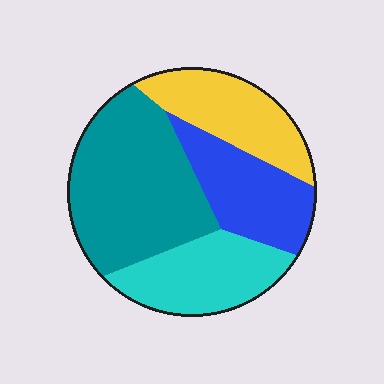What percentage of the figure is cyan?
Cyan takes up about one fifth (1/5) of the figure.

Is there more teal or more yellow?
Teal.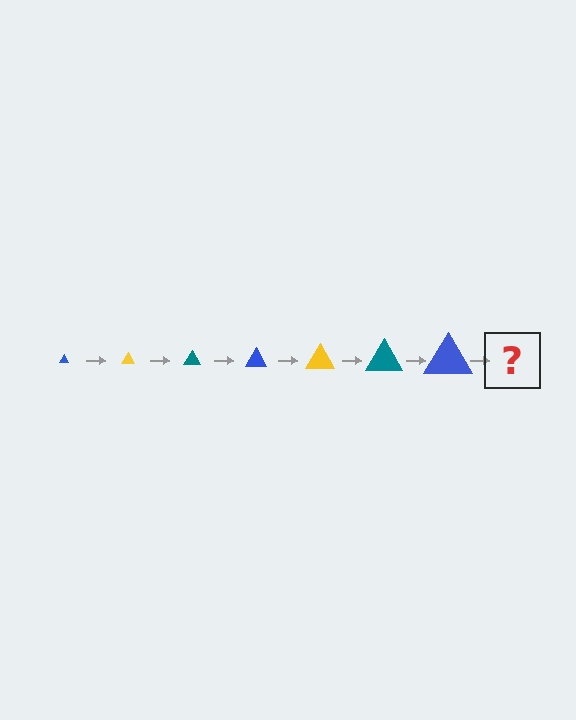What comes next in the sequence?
The next element should be a yellow triangle, larger than the previous one.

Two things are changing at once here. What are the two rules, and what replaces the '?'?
The two rules are that the triangle grows larger each step and the color cycles through blue, yellow, and teal. The '?' should be a yellow triangle, larger than the previous one.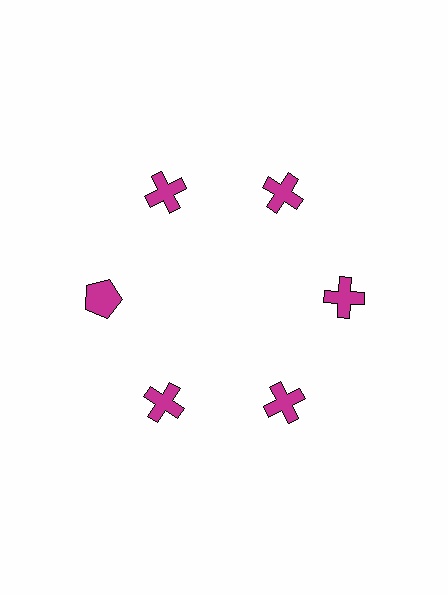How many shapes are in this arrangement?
There are 6 shapes arranged in a ring pattern.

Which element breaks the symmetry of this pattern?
The magenta pentagon at roughly the 9 o'clock position breaks the symmetry. All other shapes are magenta crosses.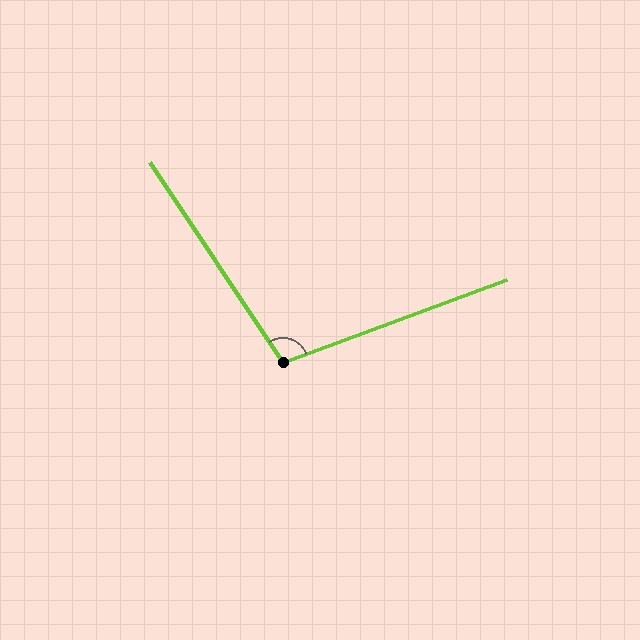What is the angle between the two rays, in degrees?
Approximately 103 degrees.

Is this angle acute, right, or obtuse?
It is obtuse.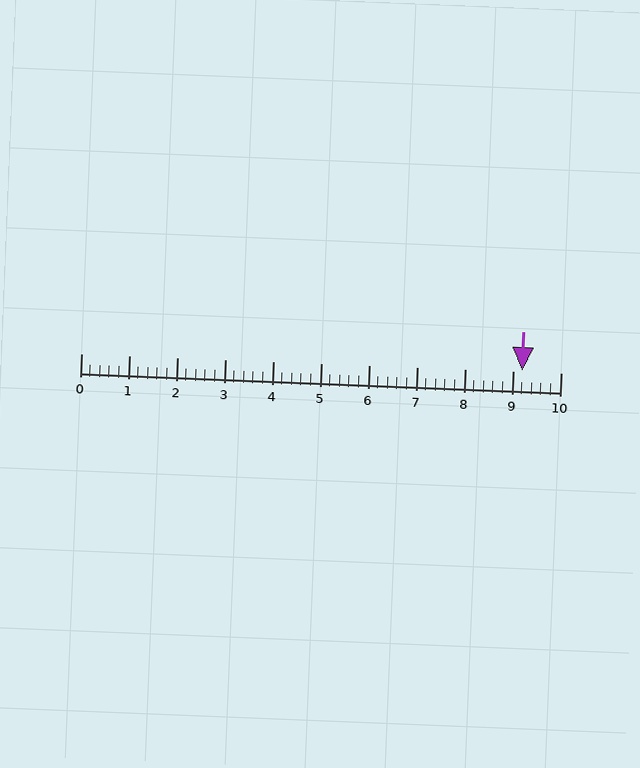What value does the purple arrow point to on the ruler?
The purple arrow points to approximately 9.2.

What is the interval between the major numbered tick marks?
The major tick marks are spaced 1 units apart.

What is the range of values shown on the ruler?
The ruler shows values from 0 to 10.